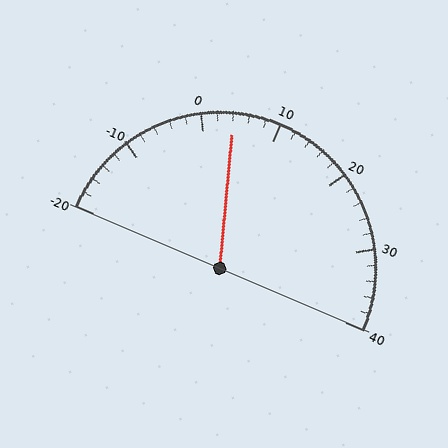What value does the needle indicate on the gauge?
The needle indicates approximately 4.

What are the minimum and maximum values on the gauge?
The gauge ranges from -20 to 40.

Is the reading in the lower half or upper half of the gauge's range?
The reading is in the lower half of the range (-20 to 40).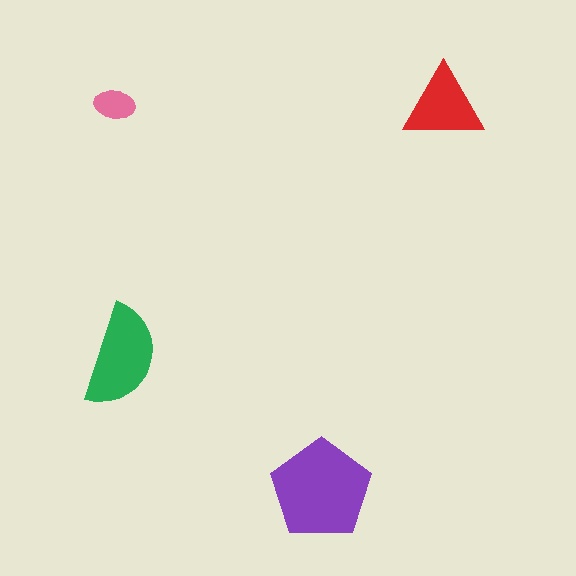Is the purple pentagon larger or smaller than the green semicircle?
Larger.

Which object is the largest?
The purple pentagon.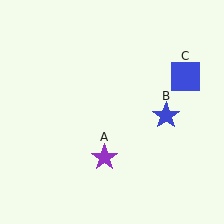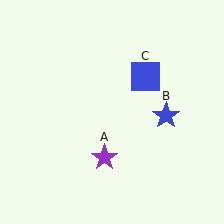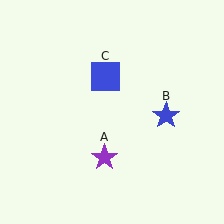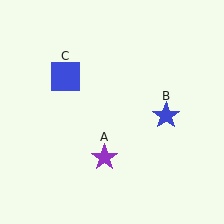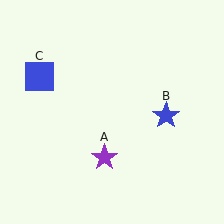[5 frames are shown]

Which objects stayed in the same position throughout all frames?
Purple star (object A) and blue star (object B) remained stationary.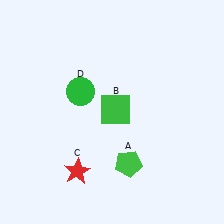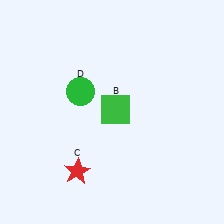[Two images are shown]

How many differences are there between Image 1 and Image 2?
There is 1 difference between the two images.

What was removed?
The green pentagon (A) was removed in Image 2.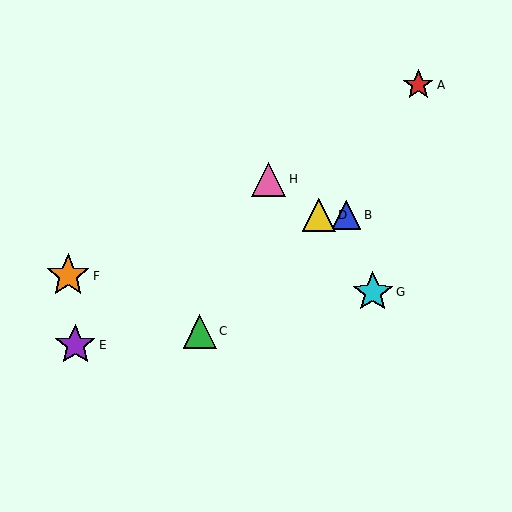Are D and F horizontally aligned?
No, D is at y≈215 and F is at y≈276.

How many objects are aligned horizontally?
2 objects (B, D) are aligned horizontally.